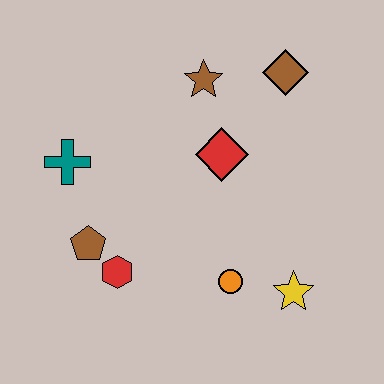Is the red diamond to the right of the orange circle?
No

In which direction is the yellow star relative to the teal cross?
The yellow star is to the right of the teal cross.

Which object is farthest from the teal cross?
The yellow star is farthest from the teal cross.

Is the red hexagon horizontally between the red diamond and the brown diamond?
No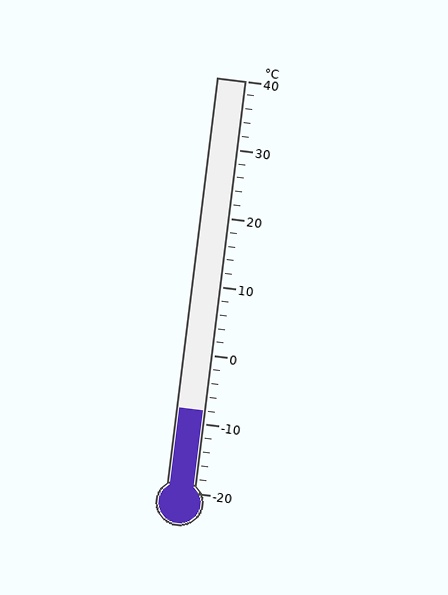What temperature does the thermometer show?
The thermometer shows approximately -8°C.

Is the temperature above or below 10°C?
The temperature is below 10°C.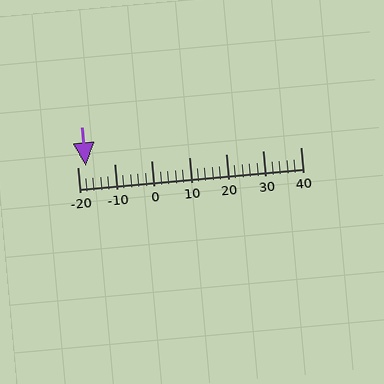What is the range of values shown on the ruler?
The ruler shows values from -20 to 40.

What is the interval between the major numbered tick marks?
The major tick marks are spaced 10 units apart.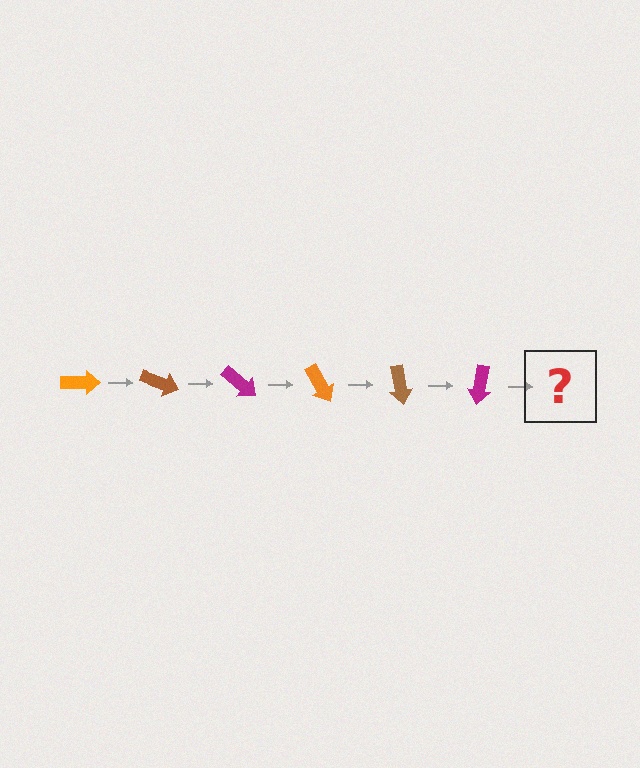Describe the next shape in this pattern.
It should be an orange arrow, rotated 120 degrees from the start.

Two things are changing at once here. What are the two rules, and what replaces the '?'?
The two rules are that it rotates 20 degrees each step and the color cycles through orange, brown, and magenta. The '?' should be an orange arrow, rotated 120 degrees from the start.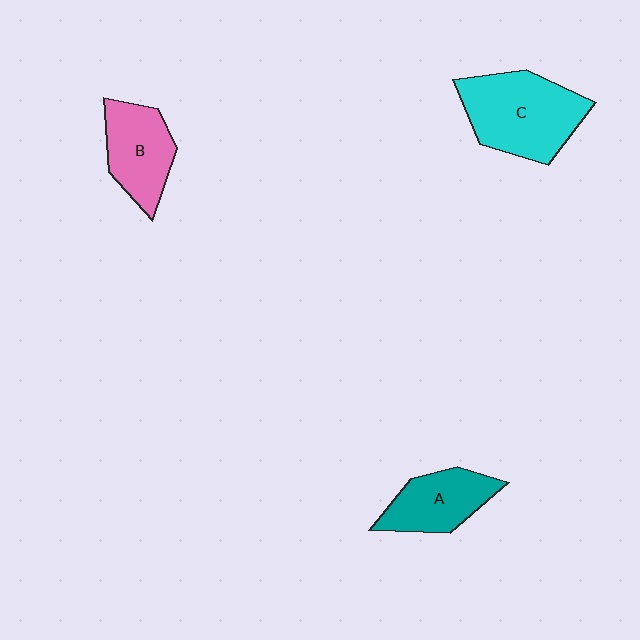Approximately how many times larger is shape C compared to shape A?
Approximately 1.6 times.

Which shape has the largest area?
Shape C (cyan).